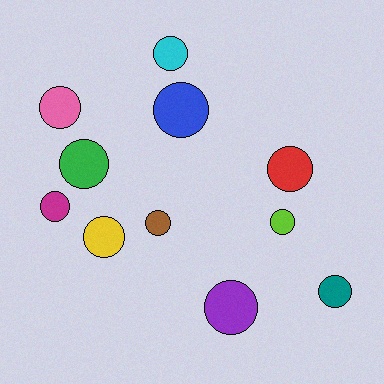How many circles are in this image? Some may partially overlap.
There are 11 circles.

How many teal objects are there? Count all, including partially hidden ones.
There is 1 teal object.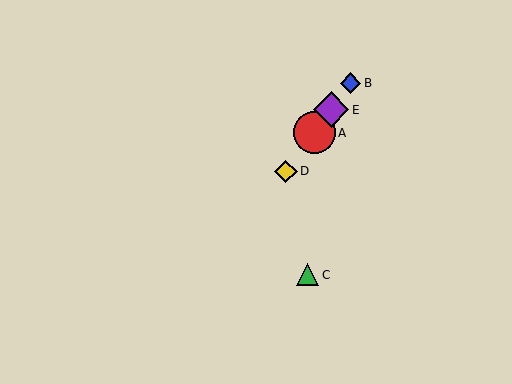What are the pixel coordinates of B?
Object B is at (351, 83).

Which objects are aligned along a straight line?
Objects A, B, D, E are aligned along a straight line.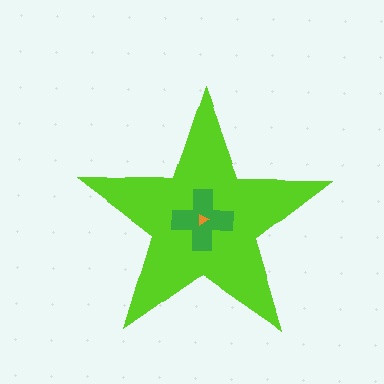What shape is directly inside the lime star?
The green cross.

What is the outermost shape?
The lime star.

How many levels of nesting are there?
3.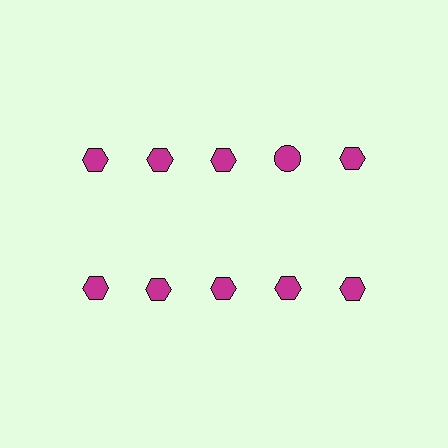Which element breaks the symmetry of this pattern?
The magenta circle in the top row, second from right column breaks the symmetry. All other shapes are magenta hexagons.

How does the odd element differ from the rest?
It has a different shape: circle instead of hexagon.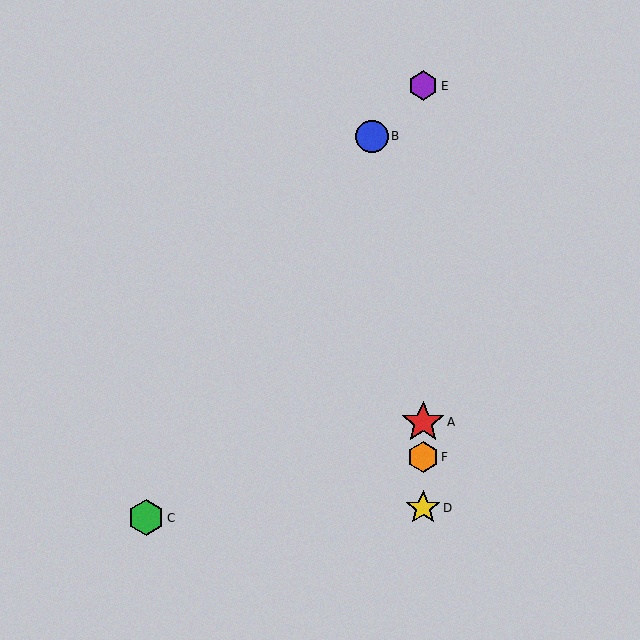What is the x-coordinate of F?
Object F is at x≈423.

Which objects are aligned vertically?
Objects A, D, E, F are aligned vertically.